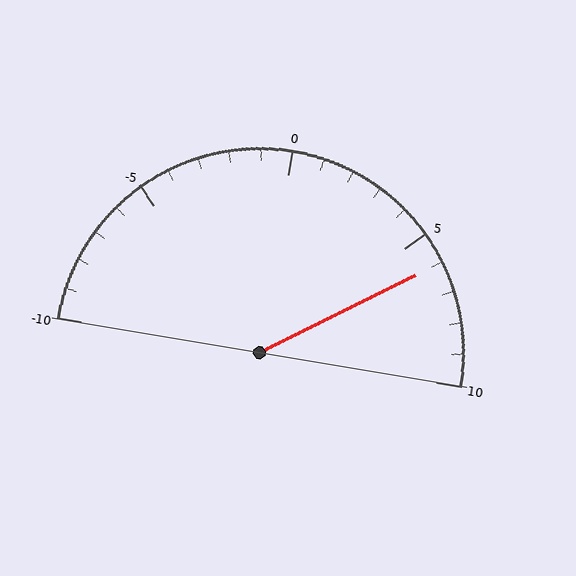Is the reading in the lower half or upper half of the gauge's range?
The reading is in the upper half of the range (-10 to 10).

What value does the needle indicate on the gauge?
The needle indicates approximately 6.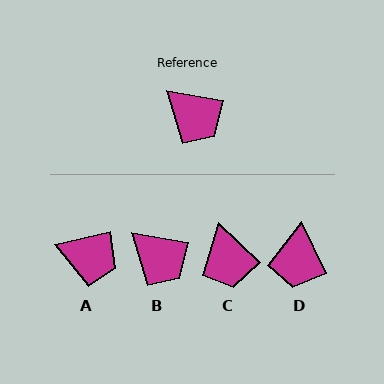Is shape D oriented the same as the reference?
No, it is off by about 54 degrees.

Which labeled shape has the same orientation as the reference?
B.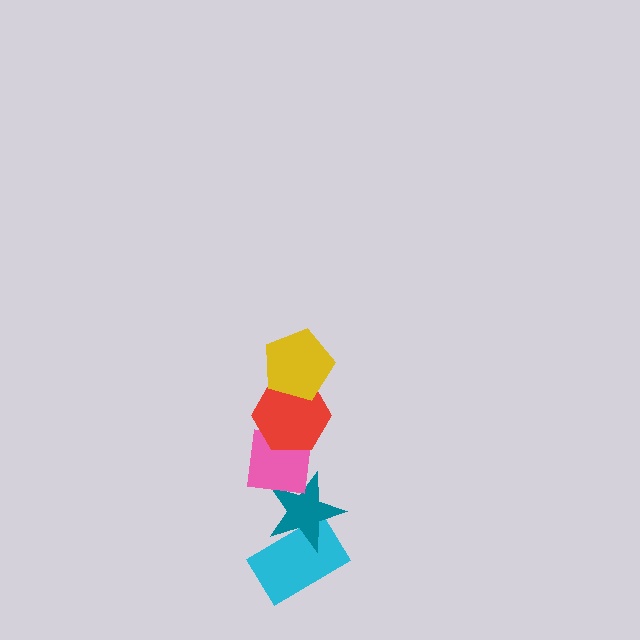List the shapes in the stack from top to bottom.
From top to bottom: the yellow pentagon, the red hexagon, the pink square, the teal star, the cyan rectangle.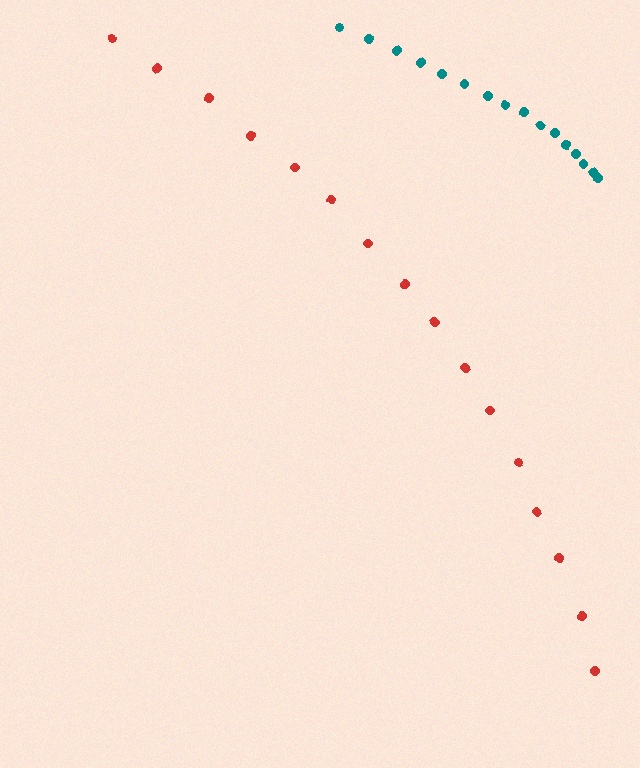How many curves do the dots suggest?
There are 2 distinct paths.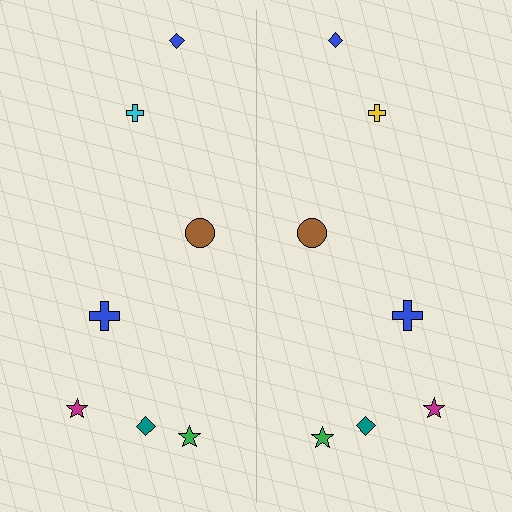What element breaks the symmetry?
The yellow cross on the right side breaks the symmetry — its mirror counterpart is cyan.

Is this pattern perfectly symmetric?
No, the pattern is not perfectly symmetric. The yellow cross on the right side breaks the symmetry — its mirror counterpart is cyan.